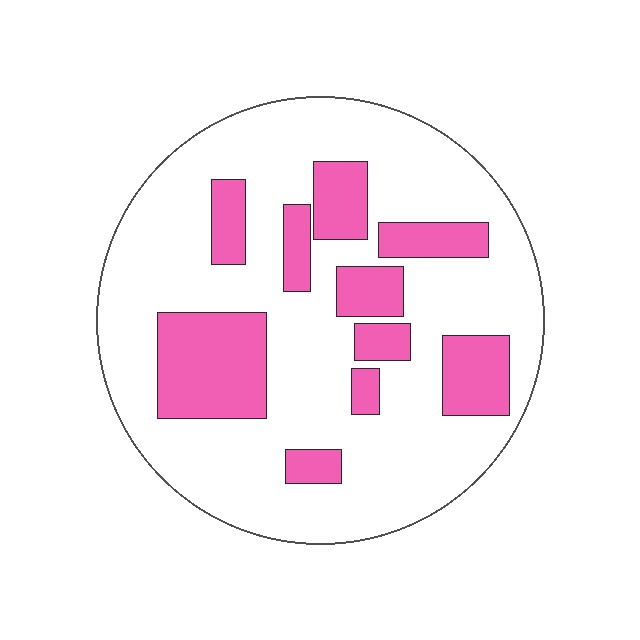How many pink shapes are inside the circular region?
10.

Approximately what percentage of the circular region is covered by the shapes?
Approximately 25%.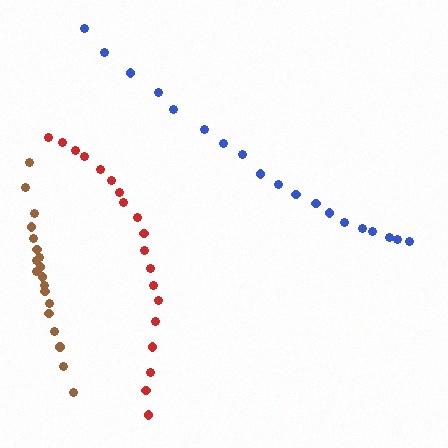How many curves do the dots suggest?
There are 3 distinct paths.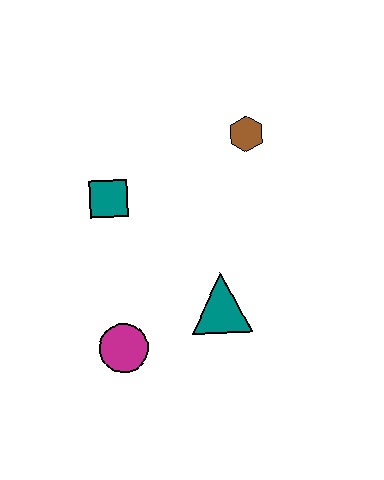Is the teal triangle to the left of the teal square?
No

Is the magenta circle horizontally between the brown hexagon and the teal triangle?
No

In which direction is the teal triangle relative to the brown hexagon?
The teal triangle is below the brown hexagon.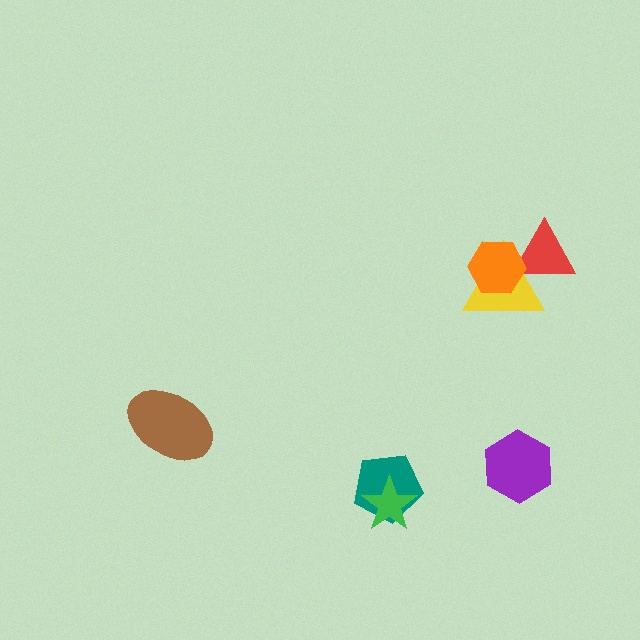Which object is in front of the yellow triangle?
The orange hexagon is in front of the yellow triangle.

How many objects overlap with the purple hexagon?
0 objects overlap with the purple hexagon.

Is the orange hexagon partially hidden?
No, no other shape covers it.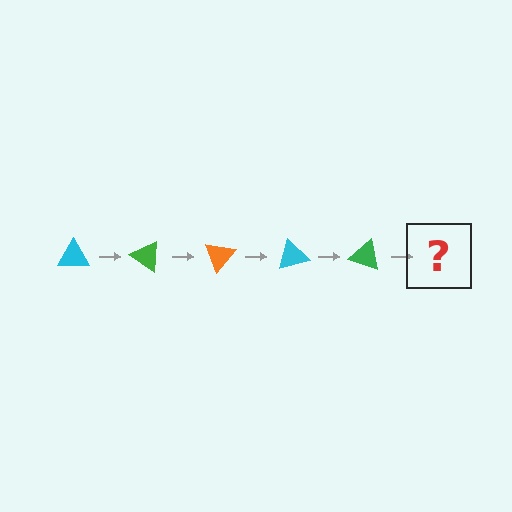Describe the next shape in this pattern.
It should be an orange triangle, rotated 175 degrees from the start.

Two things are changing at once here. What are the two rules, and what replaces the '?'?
The two rules are that it rotates 35 degrees each step and the color cycles through cyan, green, and orange. The '?' should be an orange triangle, rotated 175 degrees from the start.